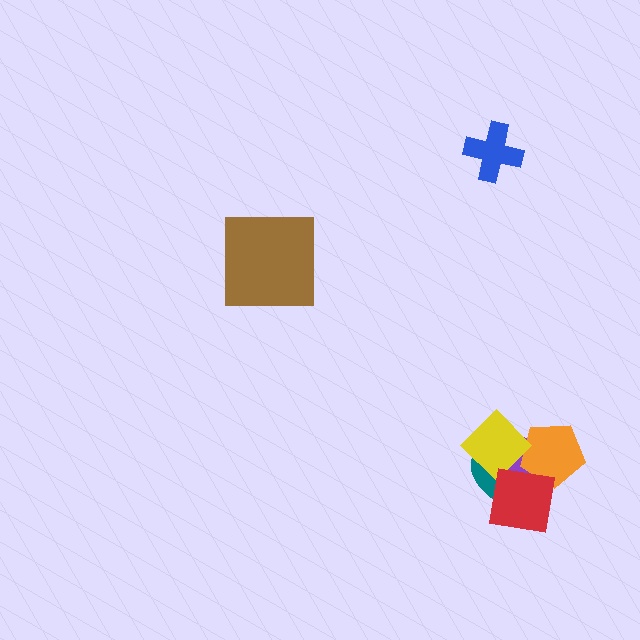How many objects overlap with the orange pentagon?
4 objects overlap with the orange pentagon.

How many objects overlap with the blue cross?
0 objects overlap with the blue cross.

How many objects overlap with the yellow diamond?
3 objects overlap with the yellow diamond.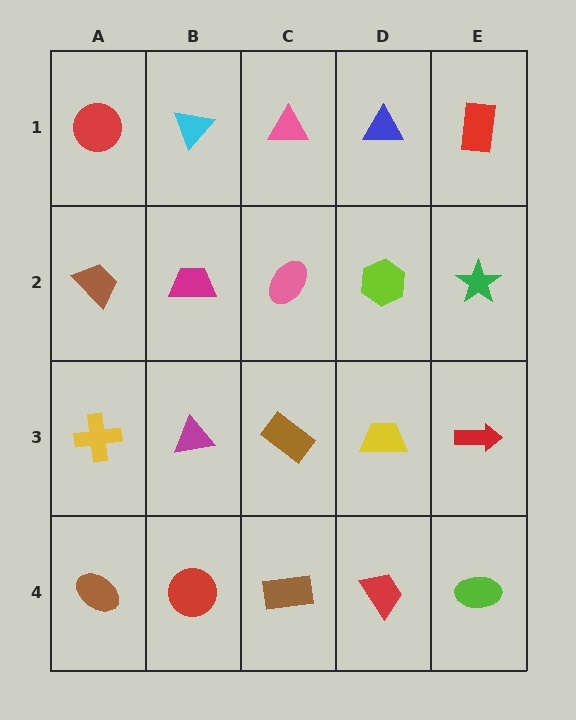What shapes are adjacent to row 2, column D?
A blue triangle (row 1, column D), a yellow trapezoid (row 3, column D), a pink ellipse (row 2, column C), a green star (row 2, column E).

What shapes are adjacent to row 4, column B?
A magenta triangle (row 3, column B), a brown ellipse (row 4, column A), a brown rectangle (row 4, column C).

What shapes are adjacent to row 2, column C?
A pink triangle (row 1, column C), a brown rectangle (row 3, column C), a magenta trapezoid (row 2, column B), a lime hexagon (row 2, column D).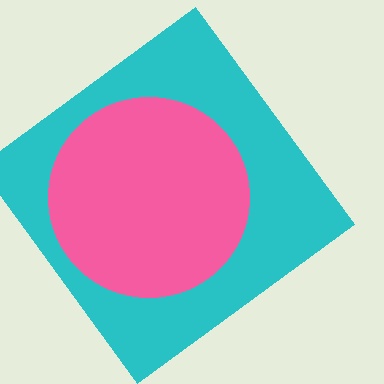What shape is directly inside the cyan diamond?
The pink circle.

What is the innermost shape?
The pink circle.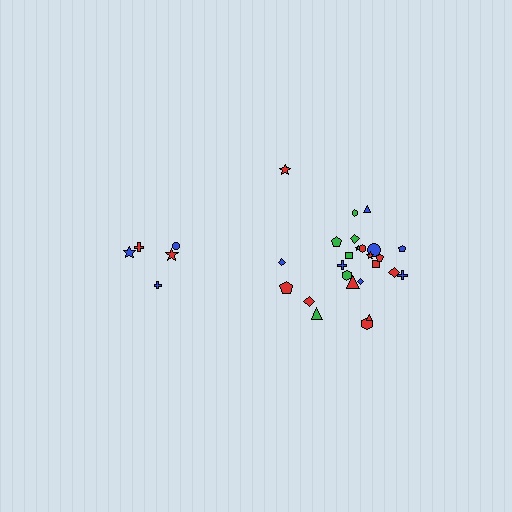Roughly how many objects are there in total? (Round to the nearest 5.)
Roughly 30 objects in total.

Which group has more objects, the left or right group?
The right group.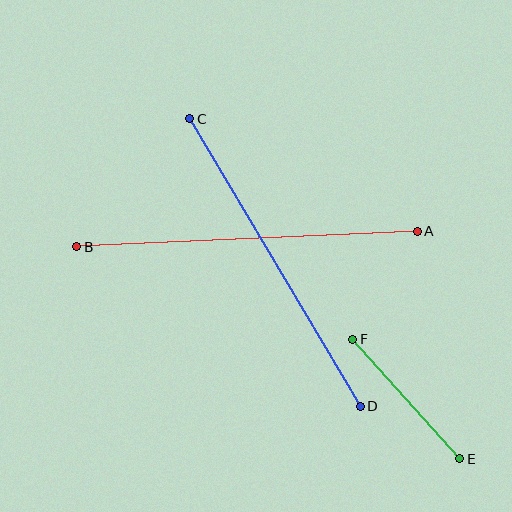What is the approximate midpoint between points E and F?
The midpoint is at approximately (406, 399) pixels.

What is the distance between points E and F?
The distance is approximately 160 pixels.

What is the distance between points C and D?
The distance is approximately 334 pixels.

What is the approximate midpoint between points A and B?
The midpoint is at approximately (247, 239) pixels.